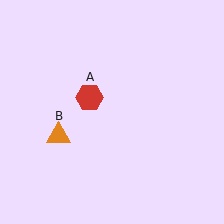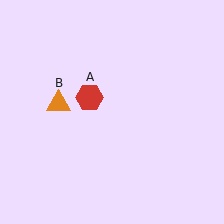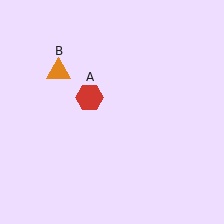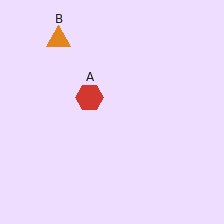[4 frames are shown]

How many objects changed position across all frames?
1 object changed position: orange triangle (object B).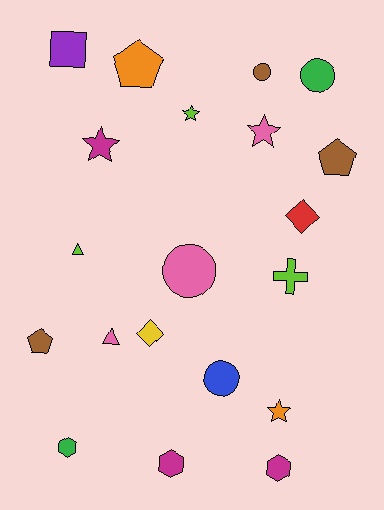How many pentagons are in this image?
There are 3 pentagons.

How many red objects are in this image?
There is 1 red object.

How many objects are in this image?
There are 20 objects.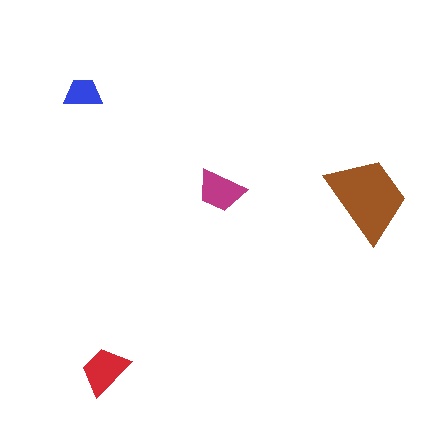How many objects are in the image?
There are 4 objects in the image.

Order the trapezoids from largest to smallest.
the brown one, the red one, the magenta one, the blue one.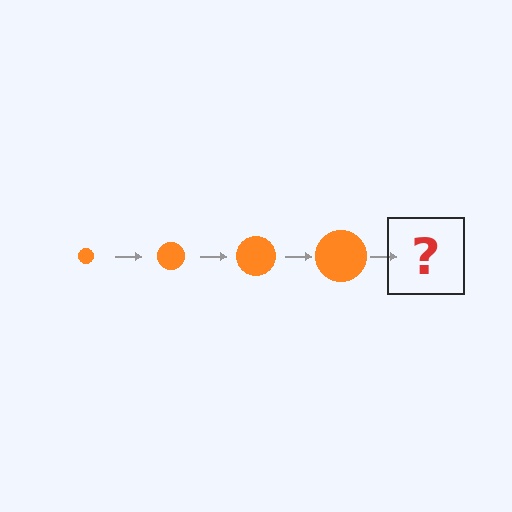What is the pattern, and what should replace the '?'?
The pattern is that the circle gets progressively larger each step. The '?' should be an orange circle, larger than the previous one.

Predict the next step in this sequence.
The next step is an orange circle, larger than the previous one.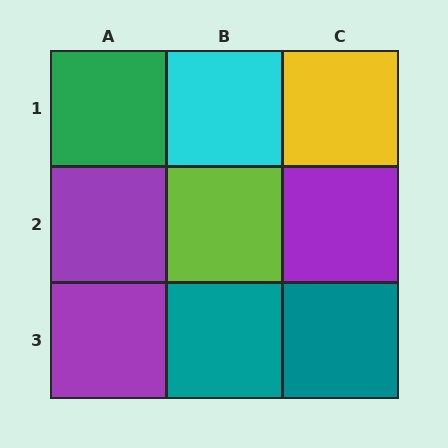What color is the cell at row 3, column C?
Teal.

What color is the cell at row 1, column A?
Green.